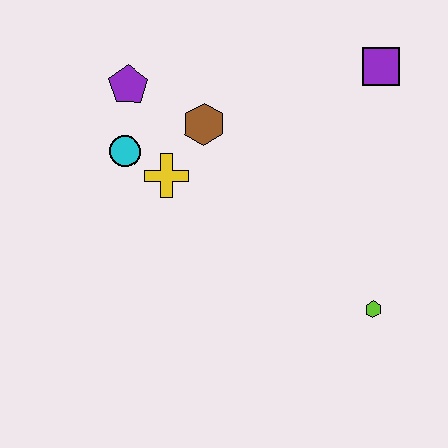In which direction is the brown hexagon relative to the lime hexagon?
The brown hexagon is above the lime hexagon.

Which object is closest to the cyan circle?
The yellow cross is closest to the cyan circle.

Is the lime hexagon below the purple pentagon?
Yes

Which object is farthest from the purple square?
The cyan circle is farthest from the purple square.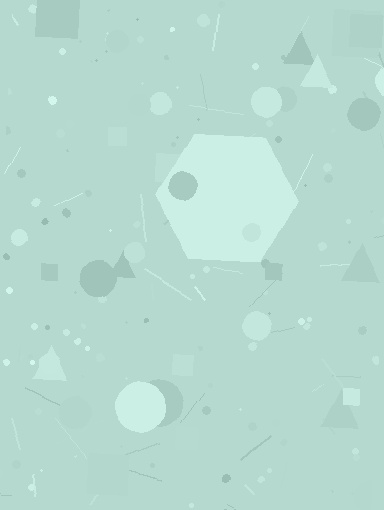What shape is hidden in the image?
A hexagon is hidden in the image.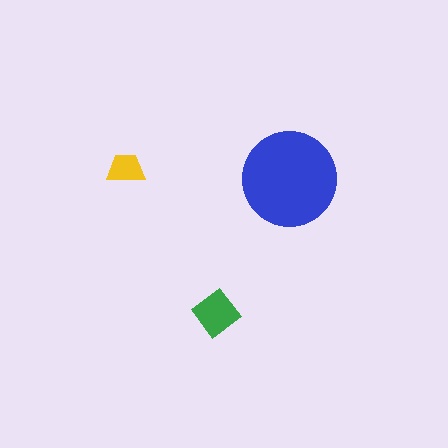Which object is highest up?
The yellow trapezoid is topmost.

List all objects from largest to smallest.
The blue circle, the green diamond, the yellow trapezoid.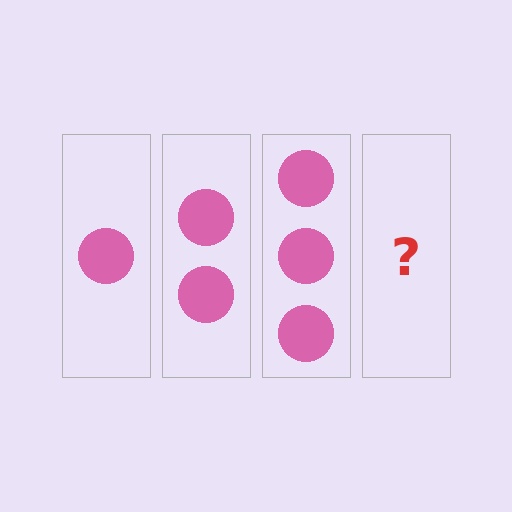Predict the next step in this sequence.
The next step is 4 circles.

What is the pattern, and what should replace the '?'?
The pattern is that each step adds one more circle. The '?' should be 4 circles.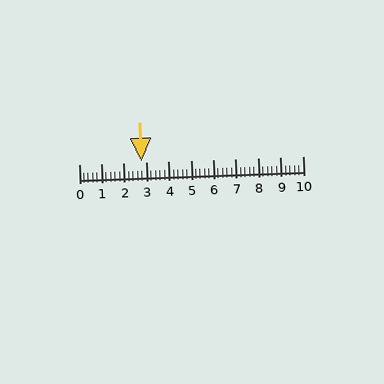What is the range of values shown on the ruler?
The ruler shows values from 0 to 10.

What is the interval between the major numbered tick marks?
The major tick marks are spaced 1 units apart.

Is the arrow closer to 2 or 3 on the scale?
The arrow is closer to 3.